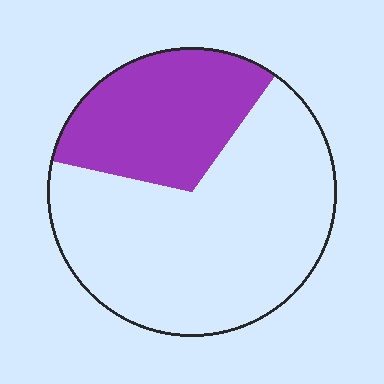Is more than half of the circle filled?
No.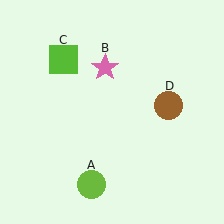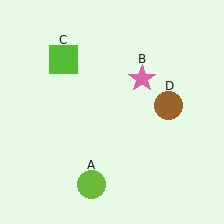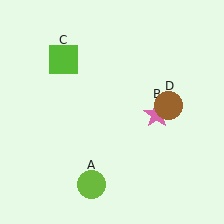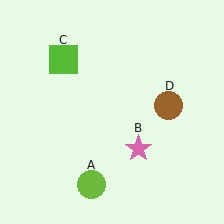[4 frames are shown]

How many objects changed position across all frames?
1 object changed position: pink star (object B).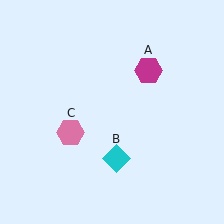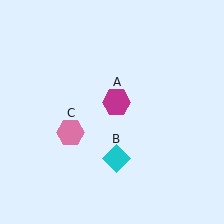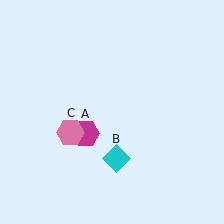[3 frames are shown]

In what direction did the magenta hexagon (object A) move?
The magenta hexagon (object A) moved down and to the left.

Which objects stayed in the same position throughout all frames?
Cyan diamond (object B) and pink hexagon (object C) remained stationary.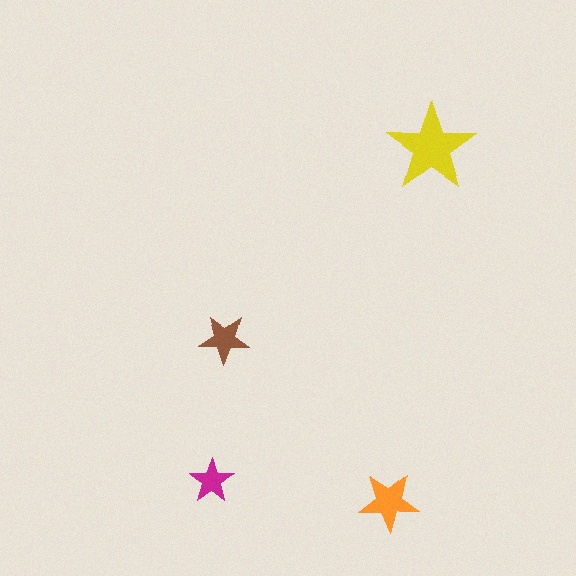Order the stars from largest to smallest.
the yellow one, the orange one, the brown one, the magenta one.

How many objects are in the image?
There are 4 objects in the image.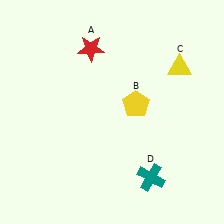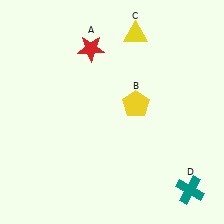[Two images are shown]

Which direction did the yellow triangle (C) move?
The yellow triangle (C) moved left.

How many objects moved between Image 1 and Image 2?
2 objects moved between the two images.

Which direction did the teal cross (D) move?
The teal cross (D) moved right.